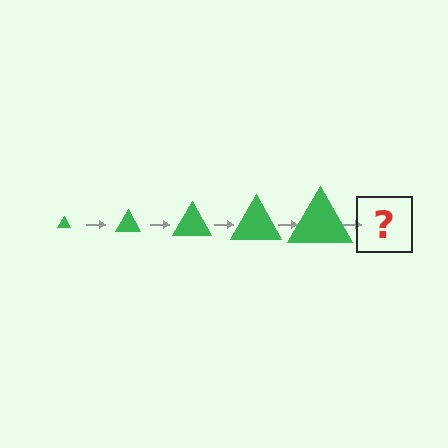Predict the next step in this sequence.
The next step is a green triangle, larger than the previous one.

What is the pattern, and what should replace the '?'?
The pattern is that the triangle gets progressively larger each step. The '?' should be a green triangle, larger than the previous one.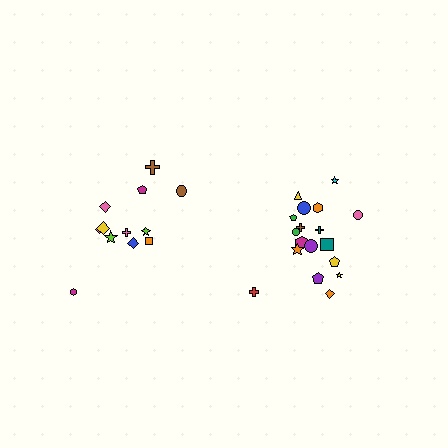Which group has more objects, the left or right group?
The right group.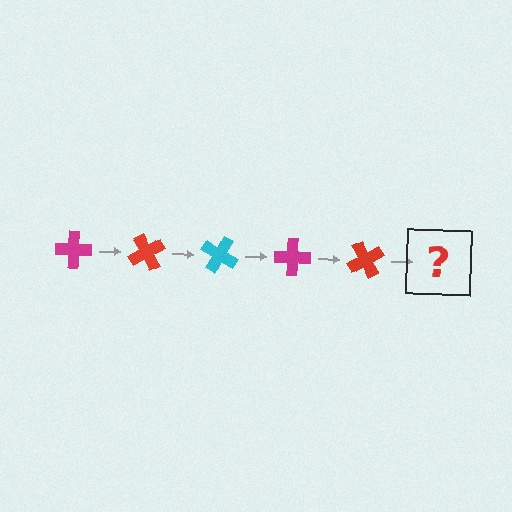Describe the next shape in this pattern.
It should be a cyan cross, rotated 300 degrees from the start.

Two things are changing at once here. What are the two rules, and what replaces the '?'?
The two rules are that it rotates 60 degrees each step and the color cycles through magenta, red, and cyan. The '?' should be a cyan cross, rotated 300 degrees from the start.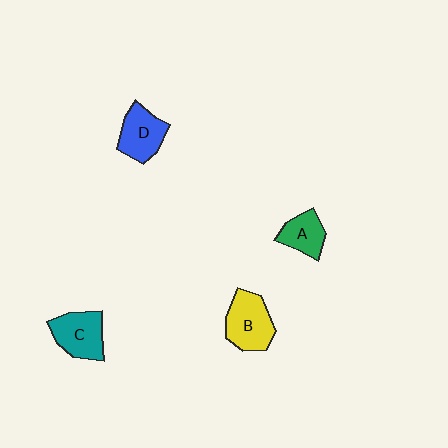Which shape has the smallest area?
Shape A (green).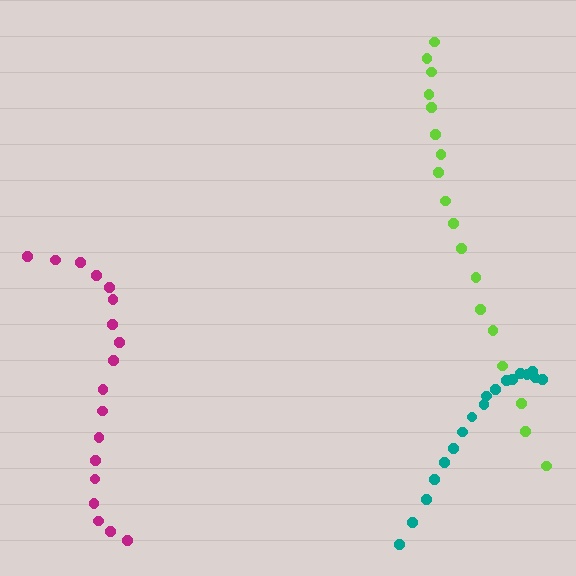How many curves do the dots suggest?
There are 3 distinct paths.